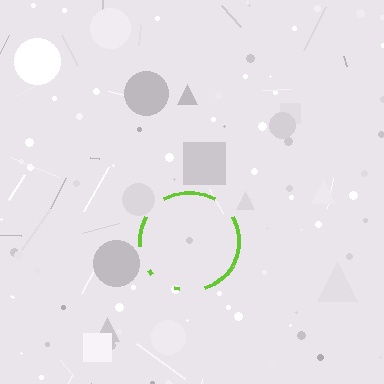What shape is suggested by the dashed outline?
The dashed outline suggests a circle.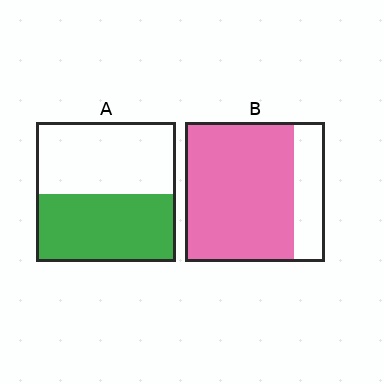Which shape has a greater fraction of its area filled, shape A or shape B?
Shape B.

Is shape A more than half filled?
Roughly half.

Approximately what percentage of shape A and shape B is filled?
A is approximately 50% and B is approximately 80%.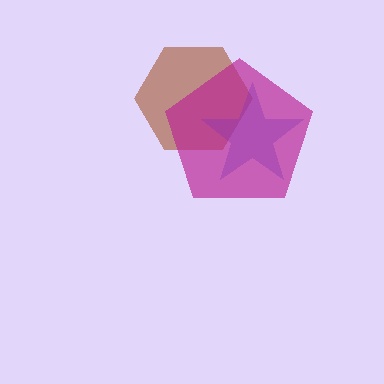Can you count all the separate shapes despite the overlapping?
Yes, there are 3 separate shapes.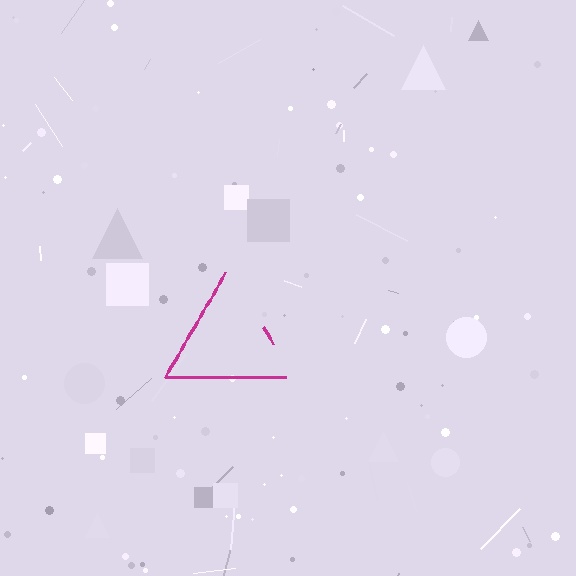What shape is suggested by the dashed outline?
The dashed outline suggests a triangle.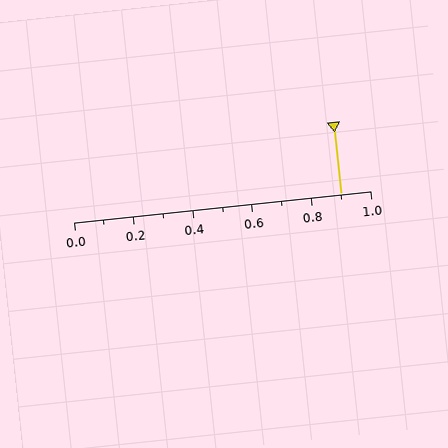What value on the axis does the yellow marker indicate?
The marker indicates approximately 0.9.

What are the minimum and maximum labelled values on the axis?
The axis runs from 0.0 to 1.0.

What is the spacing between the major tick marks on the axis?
The major ticks are spaced 0.2 apart.